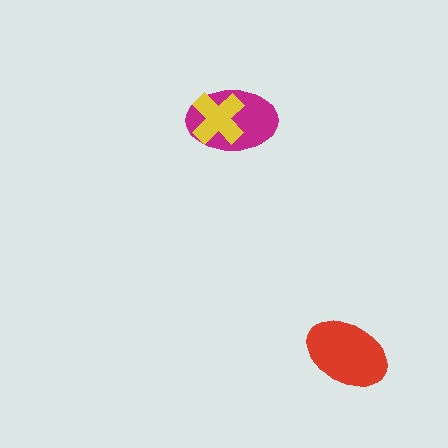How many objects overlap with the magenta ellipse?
1 object overlaps with the magenta ellipse.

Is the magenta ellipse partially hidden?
Yes, it is partially covered by another shape.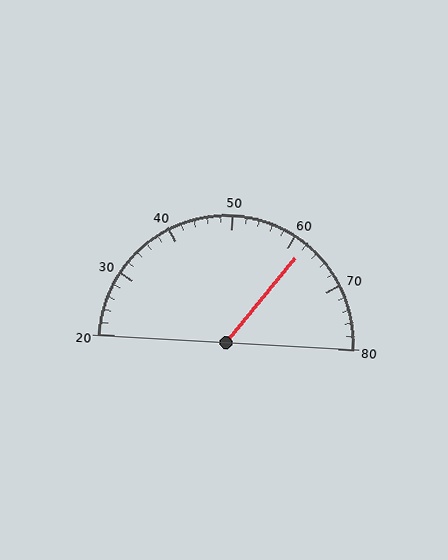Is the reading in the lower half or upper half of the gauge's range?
The reading is in the upper half of the range (20 to 80).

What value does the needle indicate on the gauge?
The needle indicates approximately 62.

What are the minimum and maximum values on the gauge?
The gauge ranges from 20 to 80.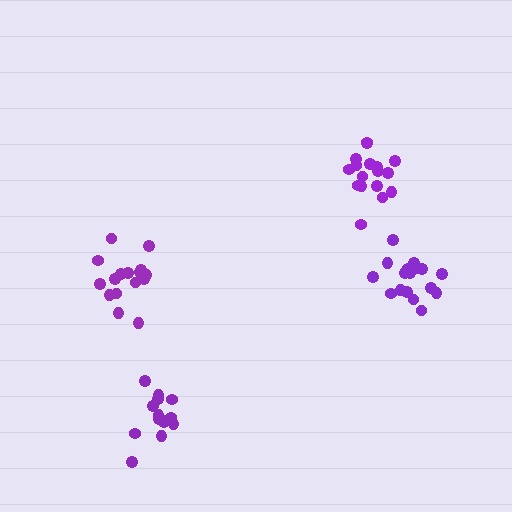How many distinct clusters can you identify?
There are 4 distinct clusters.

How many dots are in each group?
Group 1: 17 dots, Group 2: 14 dots, Group 3: 16 dots, Group 4: 17 dots (64 total).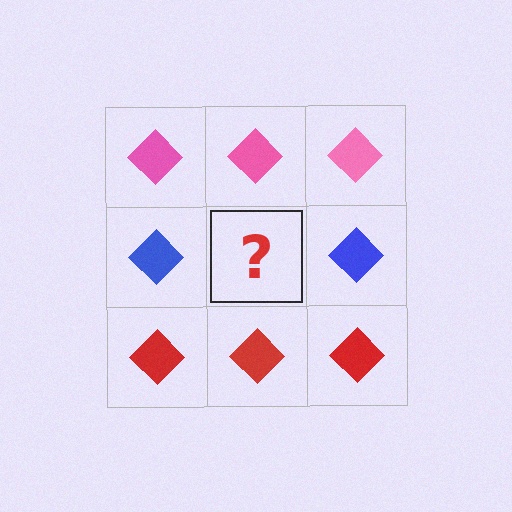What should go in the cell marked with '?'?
The missing cell should contain a blue diamond.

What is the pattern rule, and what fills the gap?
The rule is that each row has a consistent color. The gap should be filled with a blue diamond.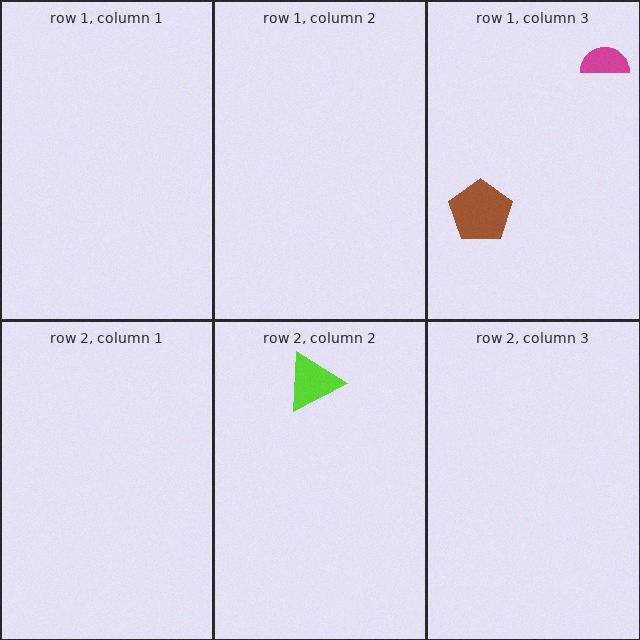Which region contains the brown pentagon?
The row 1, column 3 region.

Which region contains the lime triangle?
The row 2, column 2 region.